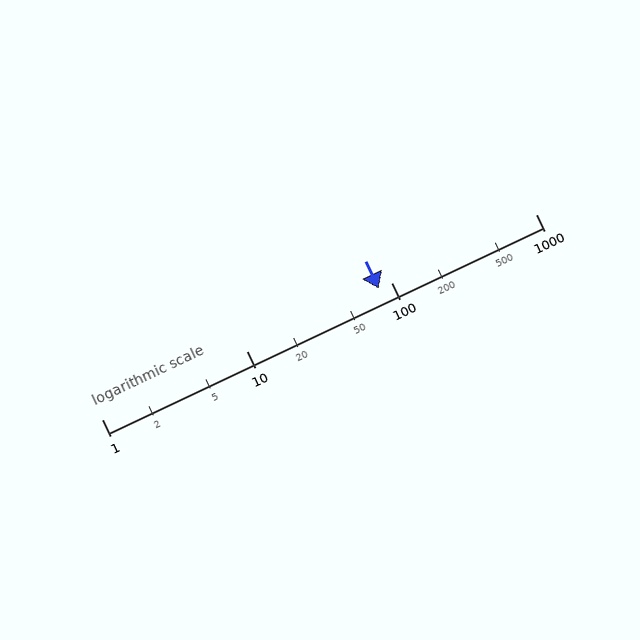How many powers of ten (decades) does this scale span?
The scale spans 3 decades, from 1 to 1000.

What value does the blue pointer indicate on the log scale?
The pointer indicates approximately 82.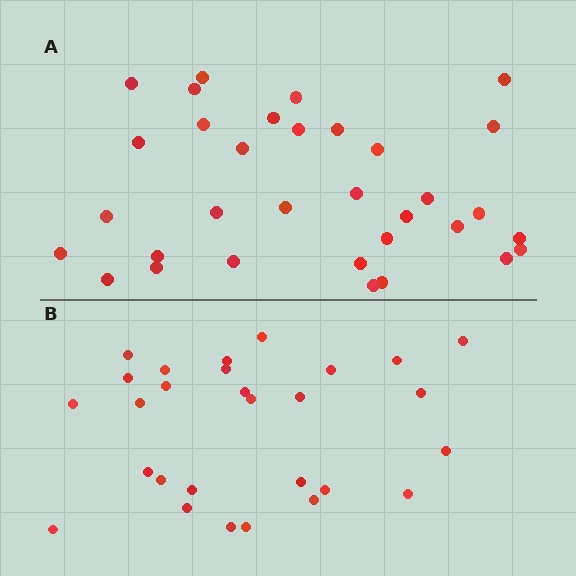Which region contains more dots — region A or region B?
Region A (the top region) has more dots.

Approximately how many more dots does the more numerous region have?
Region A has about 5 more dots than region B.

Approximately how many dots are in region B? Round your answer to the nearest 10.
About 30 dots. (The exact count is 28, which rounds to 30.)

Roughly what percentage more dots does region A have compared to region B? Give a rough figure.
About 20% more.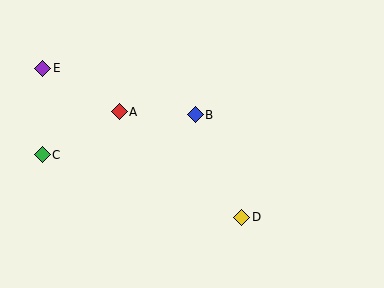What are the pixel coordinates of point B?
Point B is at (195, 115).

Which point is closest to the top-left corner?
Point E is closest to the top-left corner.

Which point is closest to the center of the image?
Point B at (195, 115) is closest to the center.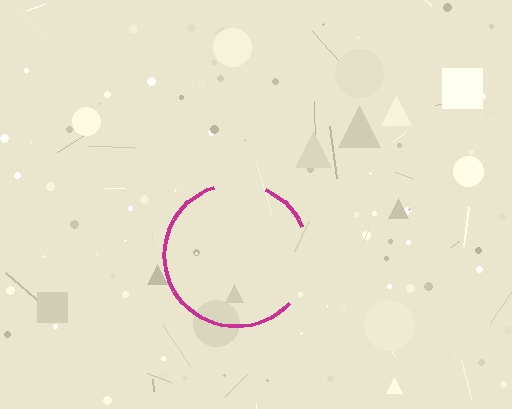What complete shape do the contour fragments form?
The contour fragments form a circle.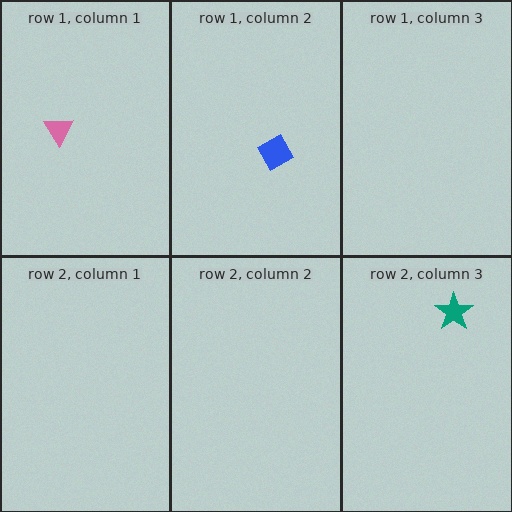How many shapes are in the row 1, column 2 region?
1.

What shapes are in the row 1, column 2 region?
The blue diamond.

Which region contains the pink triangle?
The row 1, column 1 region.